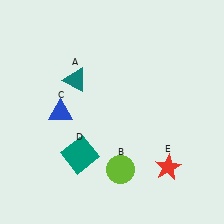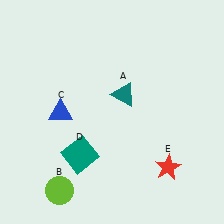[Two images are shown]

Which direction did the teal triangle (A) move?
The teal triangle (A) moved right.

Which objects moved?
The objects that moved are: the teal triangle (A), the lime circle (B).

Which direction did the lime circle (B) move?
The lime circle (B) moved left.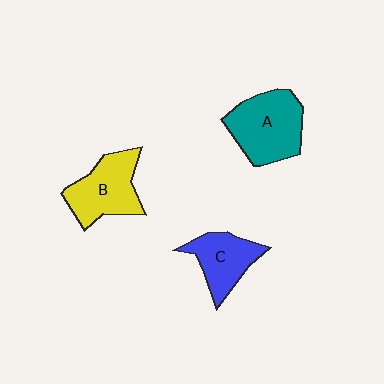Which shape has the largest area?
Shape A (teal).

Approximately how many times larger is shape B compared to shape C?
Approximately 1.2 times.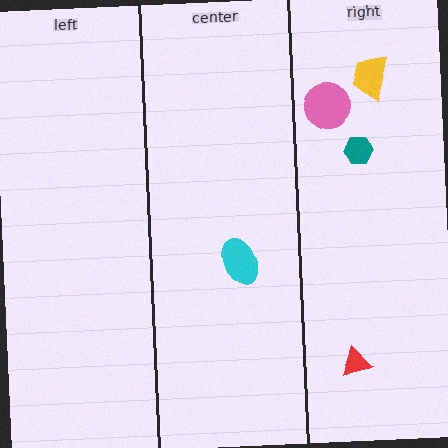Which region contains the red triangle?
The right region.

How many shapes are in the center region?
1.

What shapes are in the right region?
The teal hexagon, the pink circle, the yellow trapezoid, the red triangle.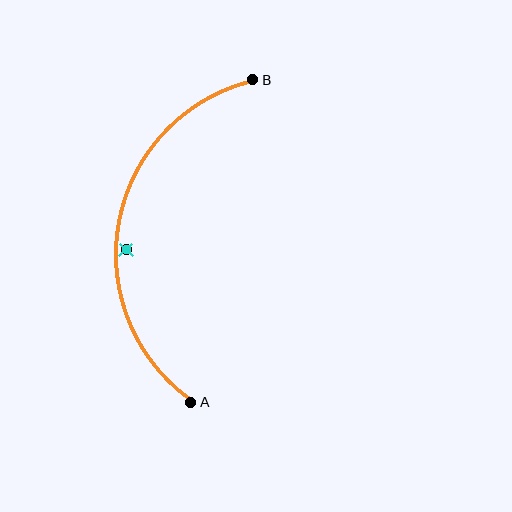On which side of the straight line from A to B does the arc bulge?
The arc bulges to the left of the straight line connecting A and B.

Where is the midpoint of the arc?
The arc midpoint is the point on the curve farthest from the straight line joining A and B. It sits to the left of that line.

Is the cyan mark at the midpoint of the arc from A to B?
No — the cyan mark does not lie on the arc at all. It sits slightly inside the curve.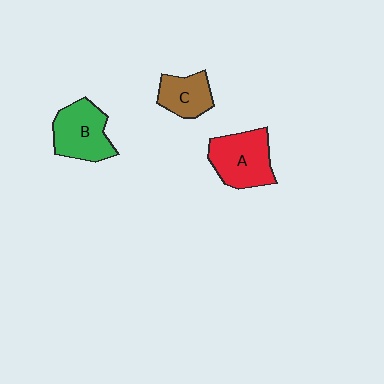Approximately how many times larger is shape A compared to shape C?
Approximately 1.6 times.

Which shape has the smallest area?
Shape C (brown).